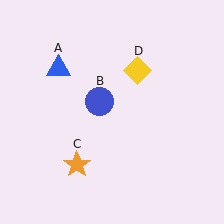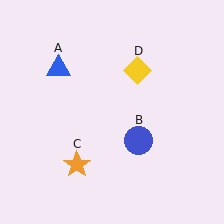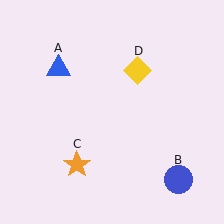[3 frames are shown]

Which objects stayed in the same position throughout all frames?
Blue triangle (object A) and orange star (object C) and yellow diamond (object D) remained stationary.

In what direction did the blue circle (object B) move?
The blue circle (object B) moved down and to the right.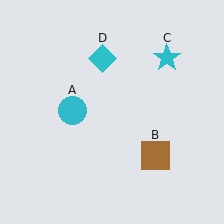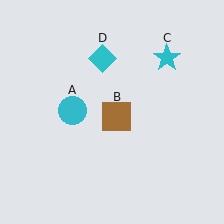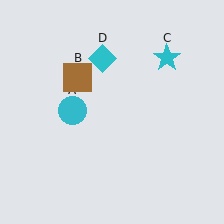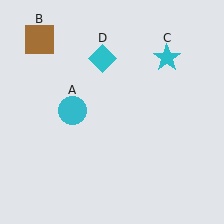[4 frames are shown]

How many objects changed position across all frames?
1 object changed position: brown square (object B).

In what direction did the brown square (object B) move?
The brown square (object B) moved up and to the left.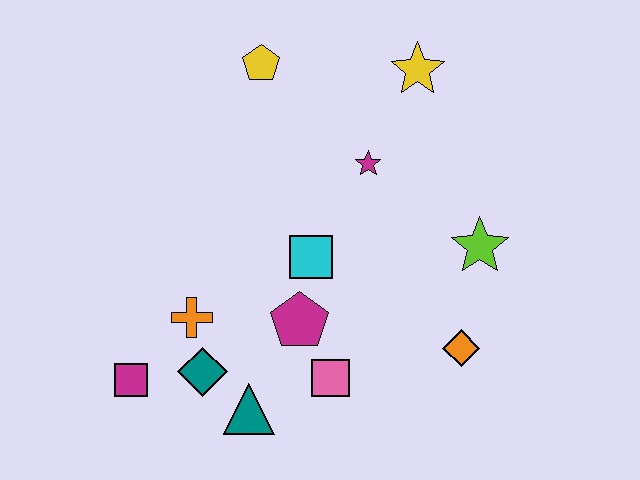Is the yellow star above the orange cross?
Yes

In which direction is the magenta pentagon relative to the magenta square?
The magenta pentagon is to the right of the magenta square.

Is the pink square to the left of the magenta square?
No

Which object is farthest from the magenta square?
The yellow star is farthest from the magenta square.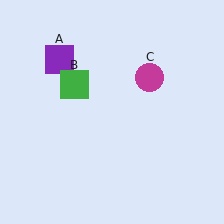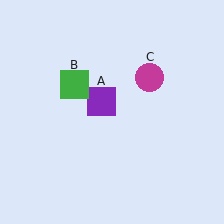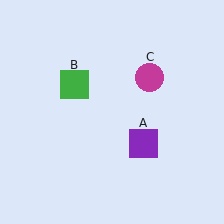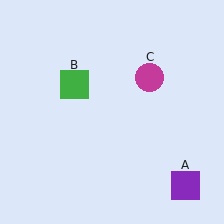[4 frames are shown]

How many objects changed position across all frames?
1 object changed position: purple square (object A).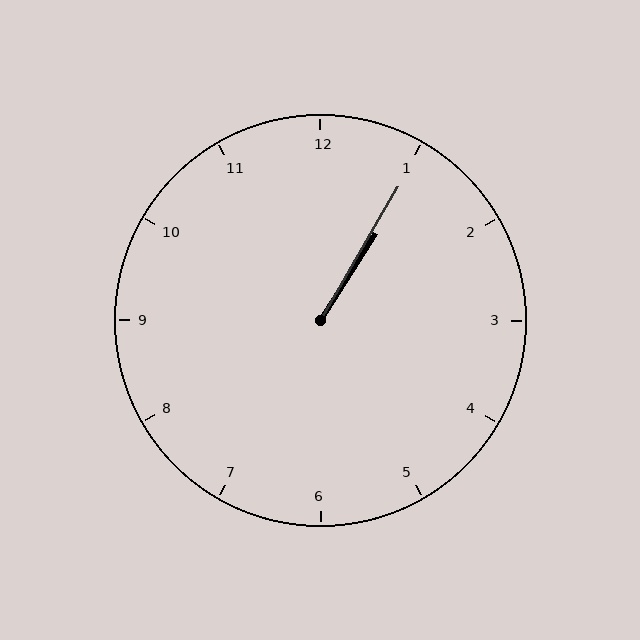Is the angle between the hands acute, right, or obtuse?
It is acute.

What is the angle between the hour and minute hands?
Approximately 2 degrees.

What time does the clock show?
1:05.